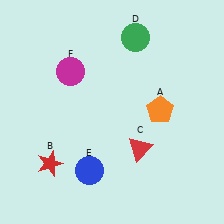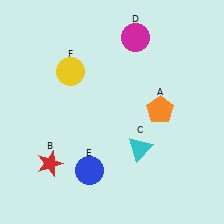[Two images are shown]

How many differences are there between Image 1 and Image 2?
There are 3 differences between the two images.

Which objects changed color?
C changed from red to cyan. D changed from green to magenta. F changed from magenta to yellow.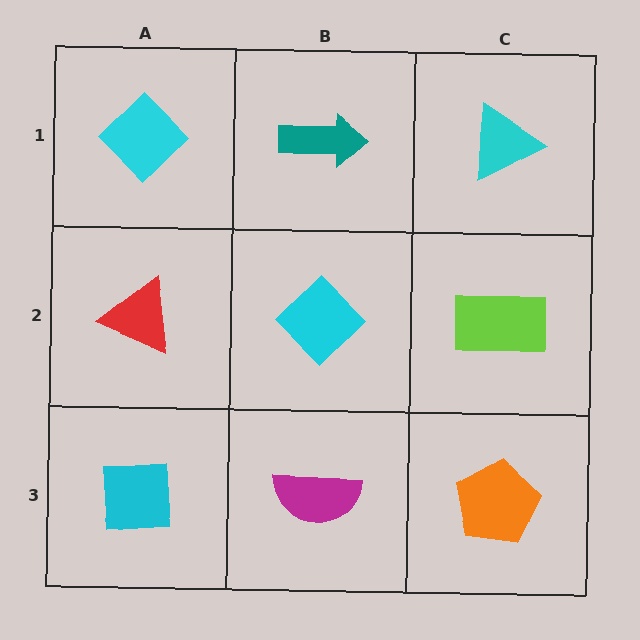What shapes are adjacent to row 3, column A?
A red triangle (row 2, column A), a magenta semicircle (row 3, column B).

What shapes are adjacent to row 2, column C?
A cyan triangle (row 1, column C), an orange pentagon (row 3, column C), a cyan diamond (row 2, column B).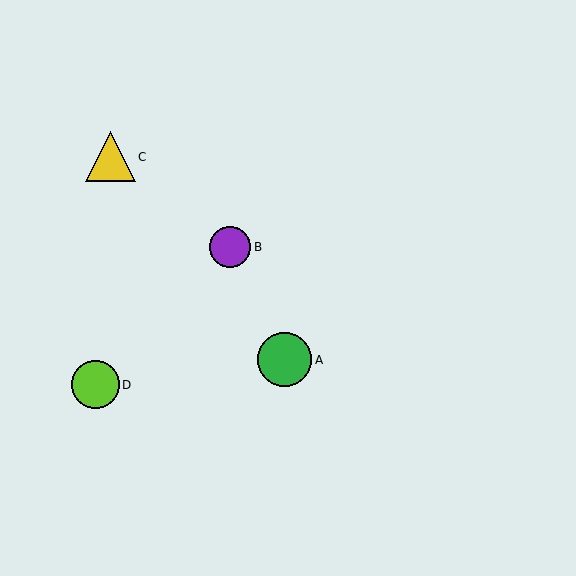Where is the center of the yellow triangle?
The center of the yellow triangle is at (110, 157).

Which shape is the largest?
The green circle (labeled A) is the largest.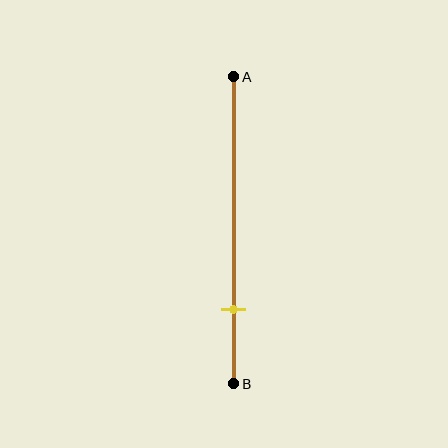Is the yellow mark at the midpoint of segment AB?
No, the mark is at about 75% from A, not at the 50% midpoint.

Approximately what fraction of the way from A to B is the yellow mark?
The yellow mark is approximately 75% of the way from A to B.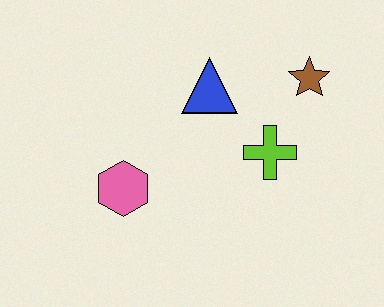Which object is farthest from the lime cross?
The pink hexagon is farthest from the lime cross.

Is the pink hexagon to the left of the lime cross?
Yes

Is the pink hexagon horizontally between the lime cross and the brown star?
No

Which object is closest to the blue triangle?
The lime cross is closest to the blue triangle.